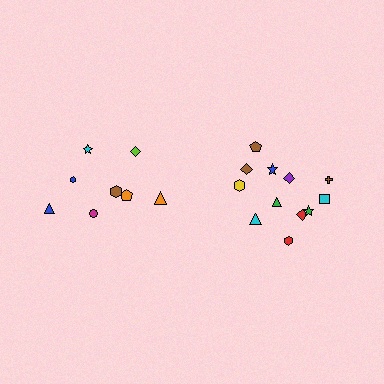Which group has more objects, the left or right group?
The right group.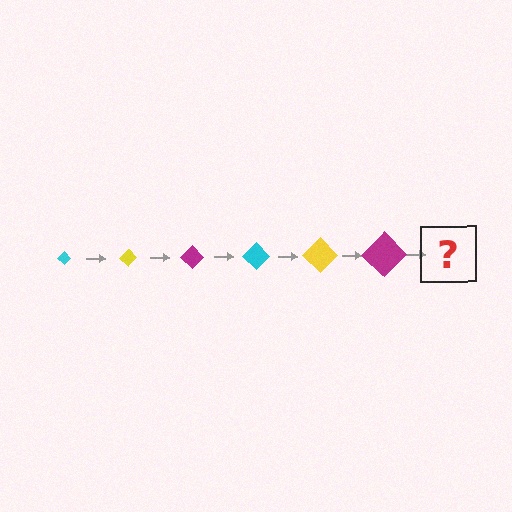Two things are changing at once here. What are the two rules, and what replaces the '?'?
The two rules are that the diamond grows larger each step and the color cycles through cyan, yellow, and magenta. The '?' should be a cyan diamond, larger than the previous one.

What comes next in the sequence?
The next element should be a cyan diamond, larger than the previous one.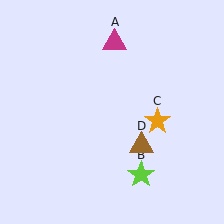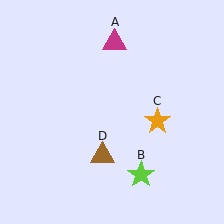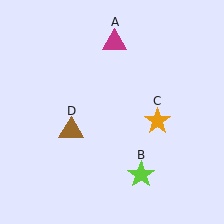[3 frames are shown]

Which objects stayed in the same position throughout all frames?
Magenta triangle (object A) and lime star (object B) and orange star (object C) remained stationary.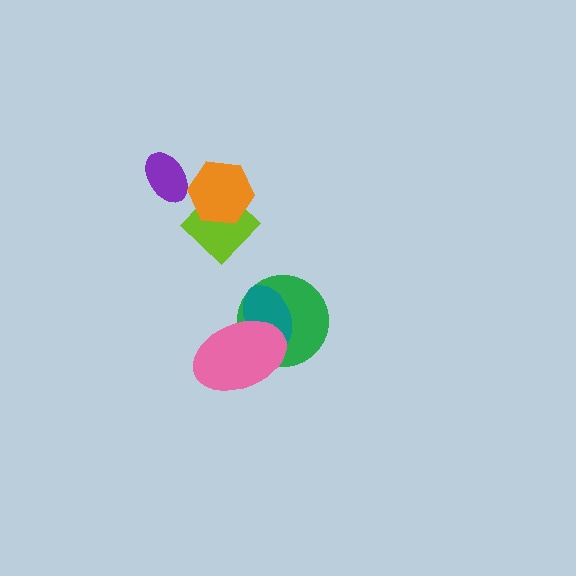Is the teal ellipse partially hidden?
Yes, it is partially covered by another shape.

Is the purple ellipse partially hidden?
No, no other shape covers it.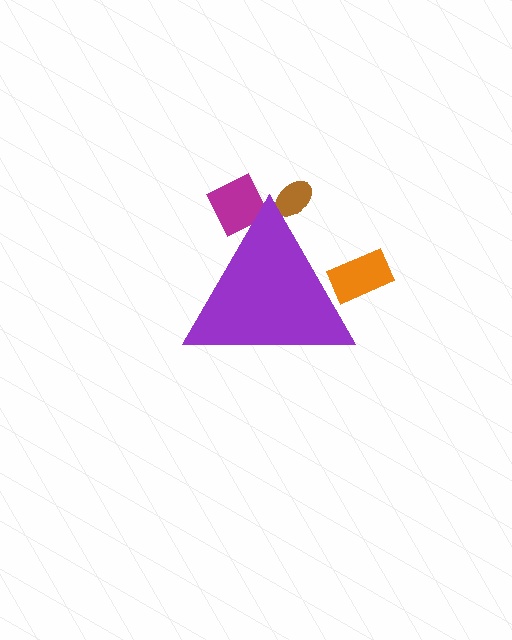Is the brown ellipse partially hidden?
Yes, the brown ellipse is partially hidden behind the purple triangle.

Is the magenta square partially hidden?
Yes, the magenta square is partially hidden behind the purple triangle.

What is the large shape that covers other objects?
A purple triangle.